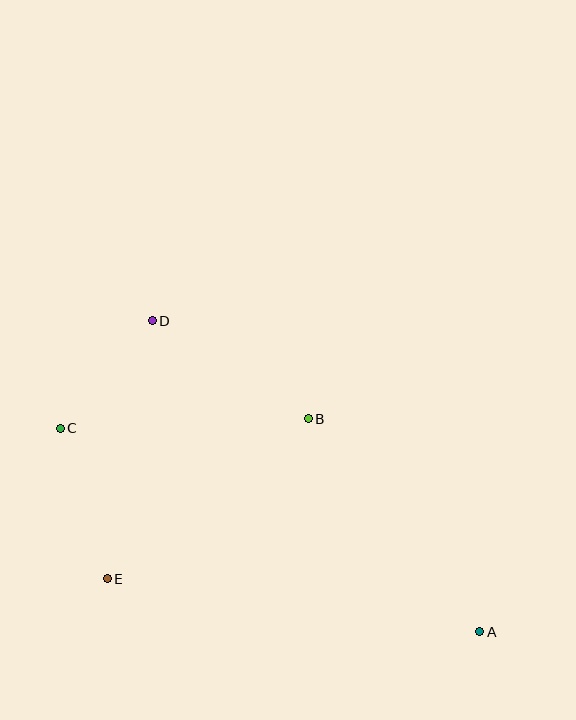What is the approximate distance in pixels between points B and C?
The distance between B and C is approximately 248 pixels.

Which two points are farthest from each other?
Points A and C are farthest from each other.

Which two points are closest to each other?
Points C and D are closest to each other.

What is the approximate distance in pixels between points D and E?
The distance between D and E is approximately 262 pixels.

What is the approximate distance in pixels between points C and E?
The distance between C and E is approximately 158 pixels.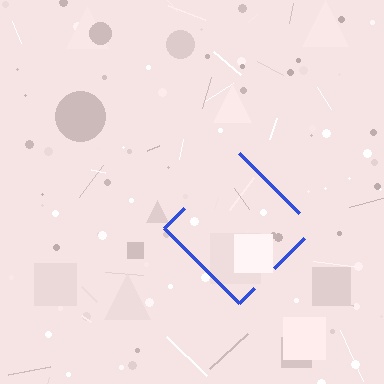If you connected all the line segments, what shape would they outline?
They would outline a diamond.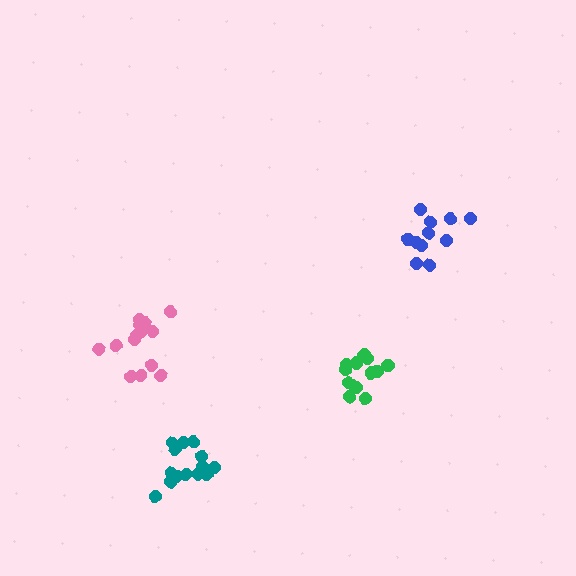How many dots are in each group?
Group 1: 14 dots, Group 2: 14 dots, Group 3: 11 dots, Group 4: 15 dots (54 total).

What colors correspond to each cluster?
The clusters are colored: teal, green, blue, pink.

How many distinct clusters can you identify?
There are 4 distinct clusters.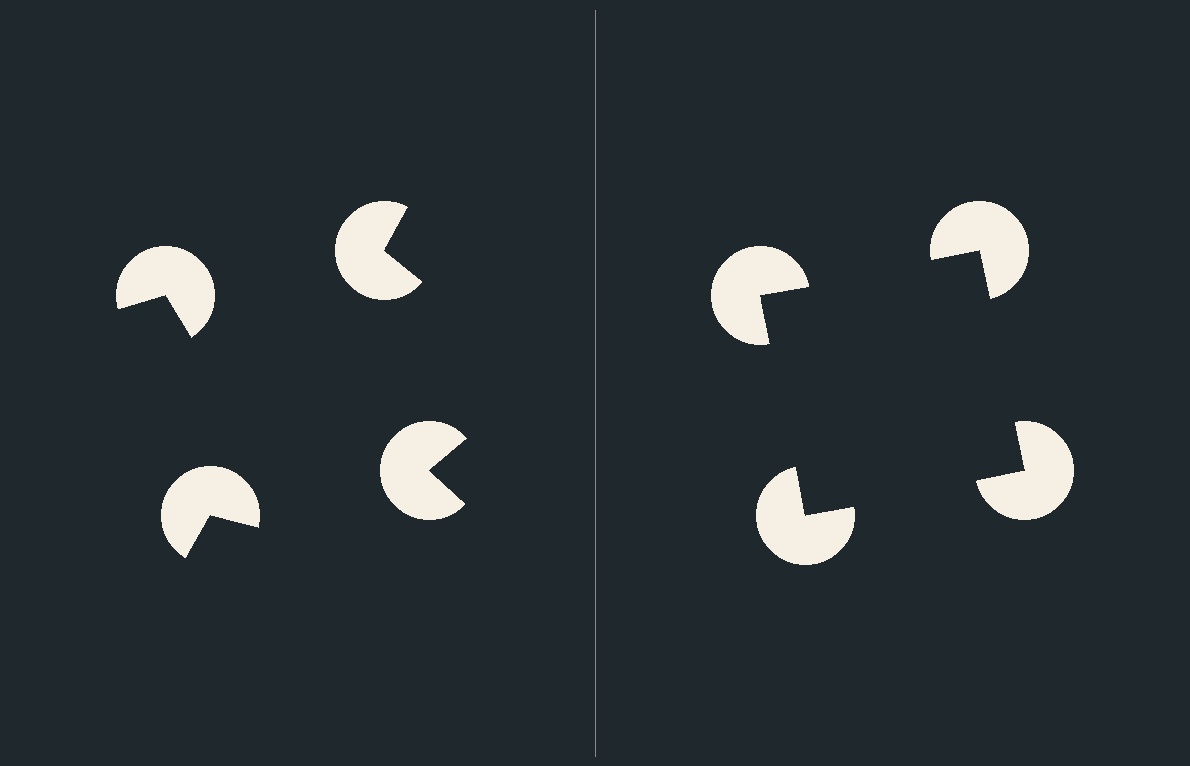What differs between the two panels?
The pac-man discs are positioned identically on both sides; only the wedge orientations differ. On the right they align to a square; on the left they are misaligned.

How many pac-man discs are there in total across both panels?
8 — 4 on each side.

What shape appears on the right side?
An illusory square.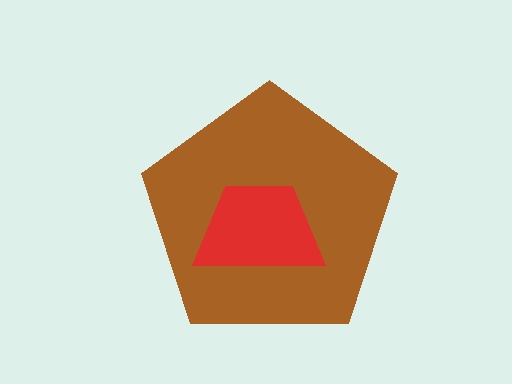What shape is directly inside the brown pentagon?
The red trapezoid.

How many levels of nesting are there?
2.